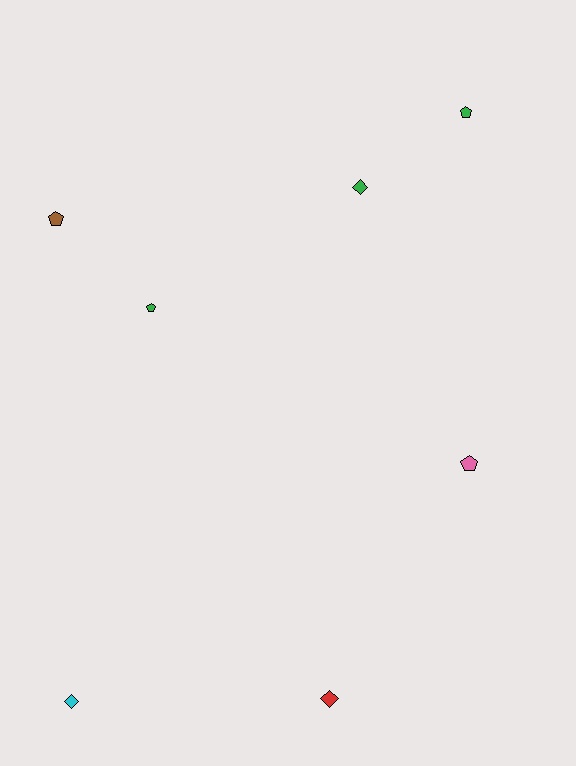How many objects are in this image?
There are 7 objects.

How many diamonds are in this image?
There are 3 diamonds.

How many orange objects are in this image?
There are no orange objects.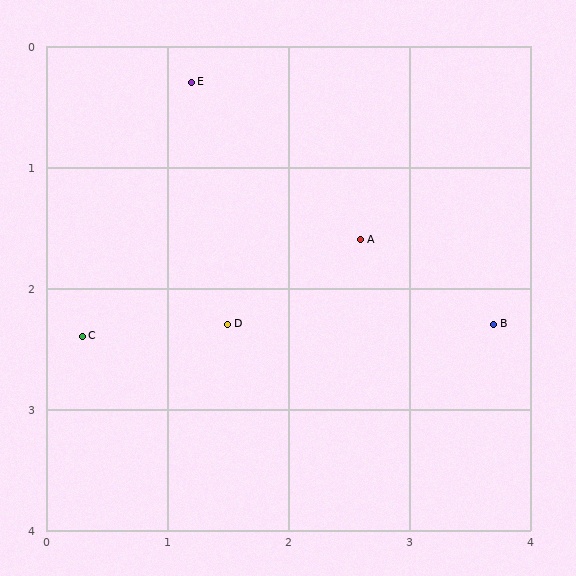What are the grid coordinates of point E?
Point E is at approximately (1.2, 0.3).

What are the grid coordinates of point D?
Point D is at approximately (1.5, 2.3).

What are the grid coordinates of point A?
Point A is at approximately (2.6, 1.6).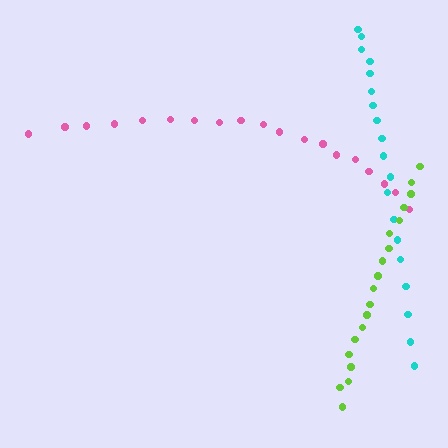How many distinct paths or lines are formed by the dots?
There are 3 distinct paths.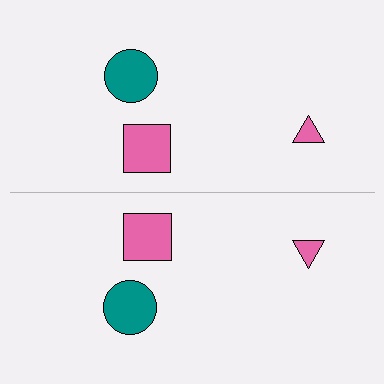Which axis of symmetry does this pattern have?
The pattern has a horizontal axis of symmetry running through the center of the image.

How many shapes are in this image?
There are 6 shapes in this image.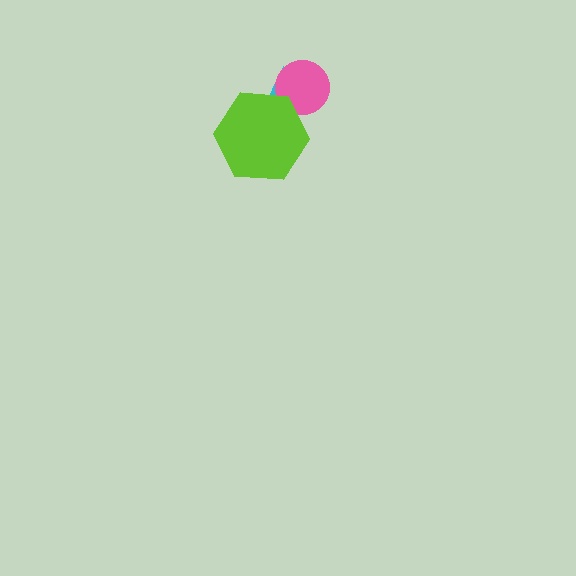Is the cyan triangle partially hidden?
Yes, it is partially covered by another shape.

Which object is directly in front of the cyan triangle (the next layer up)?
The pink circle is directly in front of the cyan triangle.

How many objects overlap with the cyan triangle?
2 objects overlap with the cyan triangle.